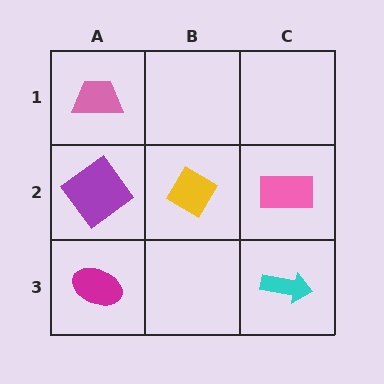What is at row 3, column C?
A cyan arrow.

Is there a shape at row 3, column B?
No, that cell is empty.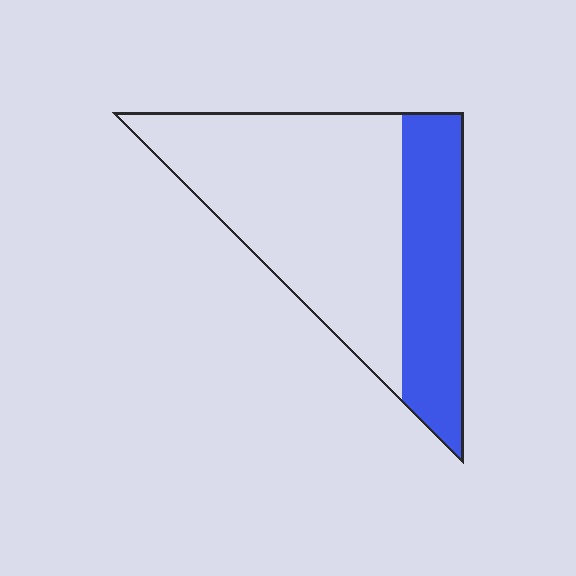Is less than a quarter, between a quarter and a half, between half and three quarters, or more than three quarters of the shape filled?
Between a quarter and a half.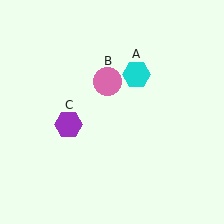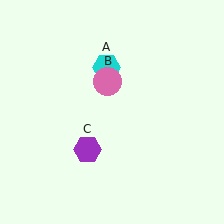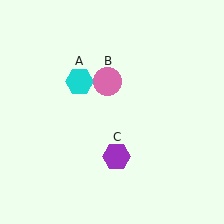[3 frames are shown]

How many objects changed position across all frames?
2 objects changed position: cyan hexagon (object A), purple hexagon (object C).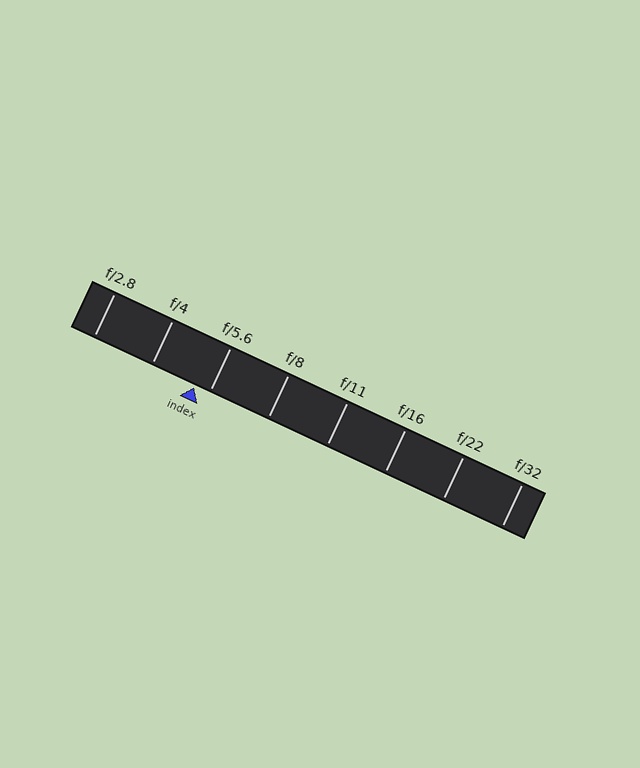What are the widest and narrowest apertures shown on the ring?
The widest aperture shown is f/2.8 and the narrowest is f/32.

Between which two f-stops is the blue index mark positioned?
The index mark is between f/4 and f/5.6.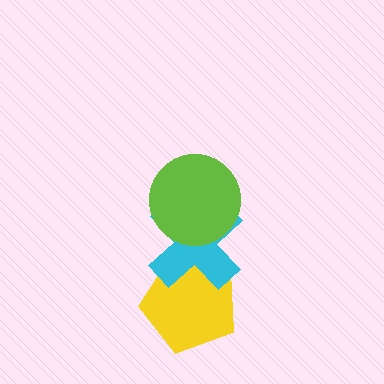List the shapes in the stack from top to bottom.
From top to bottom: the lime circle, the cyan cross, the yellow pentagon.